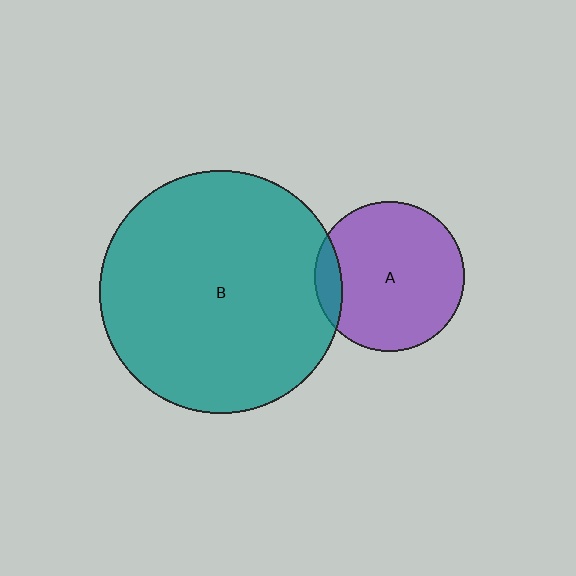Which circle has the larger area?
Circle B (teal).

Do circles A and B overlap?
Yes.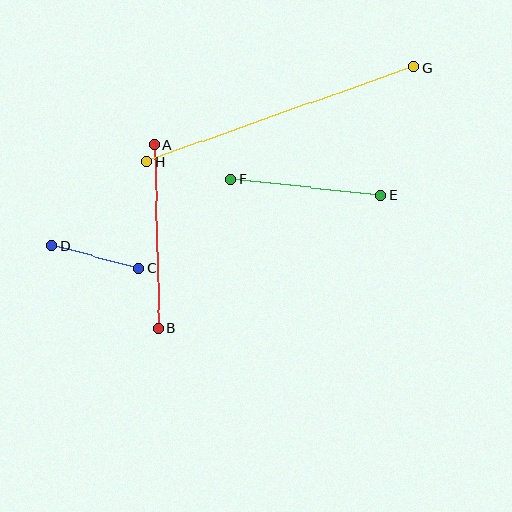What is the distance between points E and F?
The distance is approximately 151 pixels.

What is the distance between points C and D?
The distance is approximately 90 pixels.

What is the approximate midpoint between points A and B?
The midpoint is at approximately (157, 237) pixels.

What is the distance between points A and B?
The distance is approximately 184 pixels.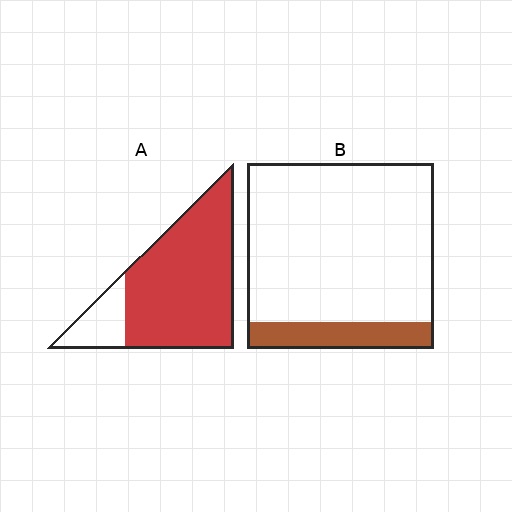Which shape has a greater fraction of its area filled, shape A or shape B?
Shape A.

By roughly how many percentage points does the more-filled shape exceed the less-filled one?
By roughly 70 percentage points (A over B).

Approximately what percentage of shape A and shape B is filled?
A is approximately 80% and B is approximately 15%.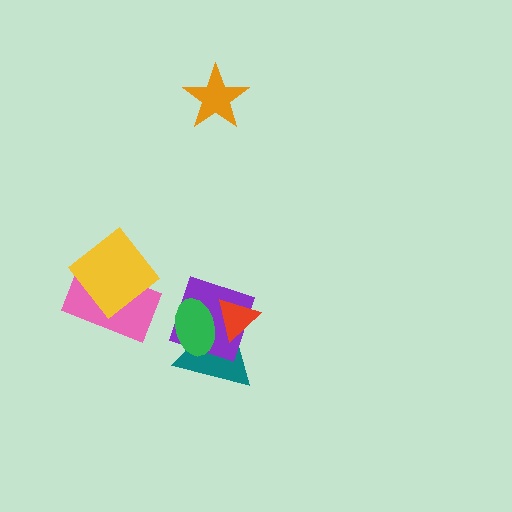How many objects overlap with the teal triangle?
3 objects overlap with the teal triangle.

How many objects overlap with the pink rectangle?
1 object overlaps with the pink rectangle.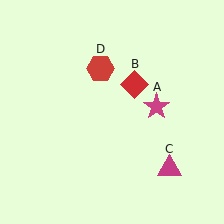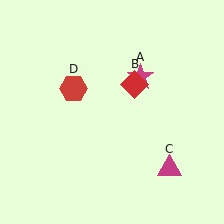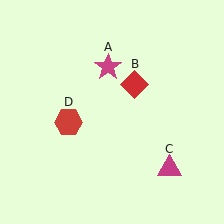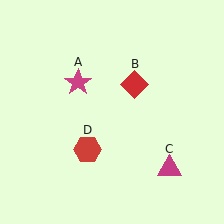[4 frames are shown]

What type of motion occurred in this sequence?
The magenta star (object A), red hexagon (object D) rotated counterclockwise around the center of the scene.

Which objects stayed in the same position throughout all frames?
Red diamond (object B) and magenta triangle (object C) remained stationary.